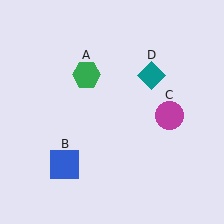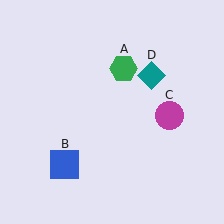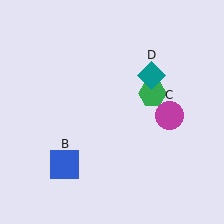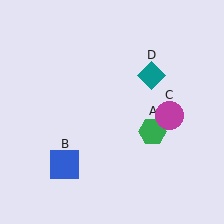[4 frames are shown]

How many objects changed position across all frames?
1 object changed position: green hexagon (object A).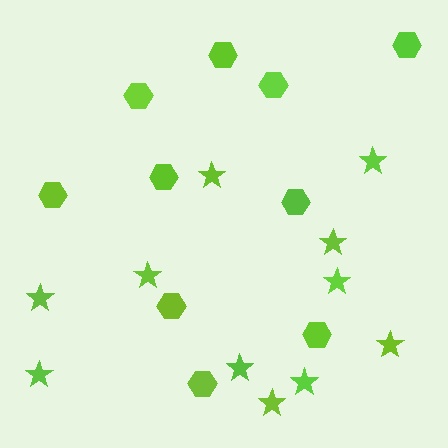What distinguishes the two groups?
There are 2 groups: one group of stars (11) and one group of hexagons (10).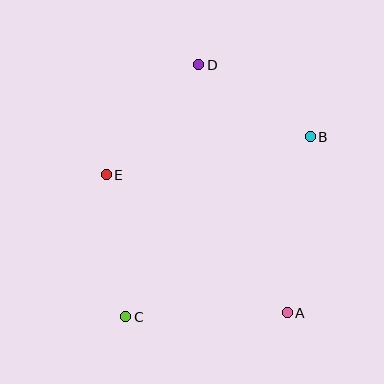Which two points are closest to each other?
Points B and D are closest to each other.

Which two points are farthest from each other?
Points A and D are farthest from each other.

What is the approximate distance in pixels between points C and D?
The distance between C and D is approximately 262 pixels.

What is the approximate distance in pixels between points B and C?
The distance between B and C is approximately 258 pixels.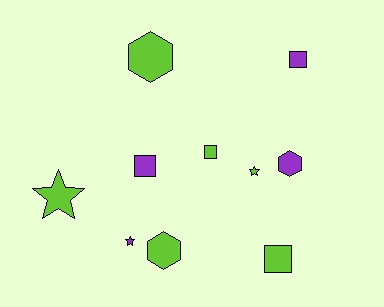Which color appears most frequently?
Lime, with 6 objects.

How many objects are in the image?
There are 10 objects.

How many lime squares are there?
There are 2 lime squares.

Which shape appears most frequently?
Square, with 4 objects.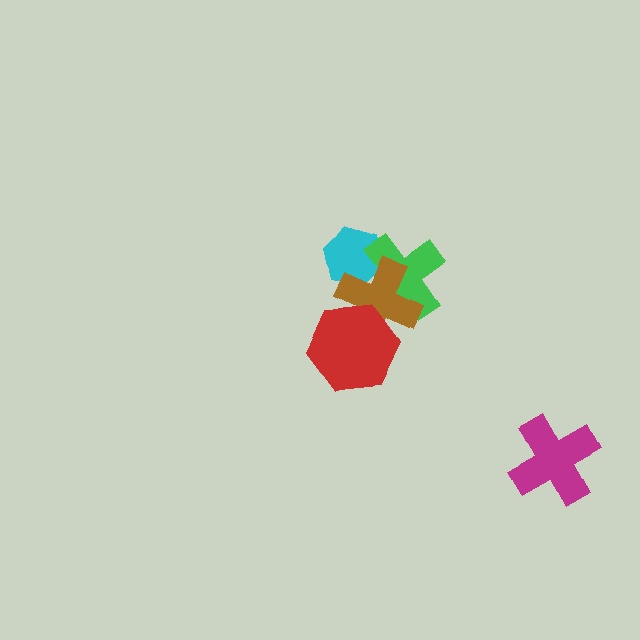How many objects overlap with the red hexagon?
1 object overlaps with the red hexagon.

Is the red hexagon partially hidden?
No, no other shape covers it.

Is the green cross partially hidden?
Yes, it is partially covered by another shape.